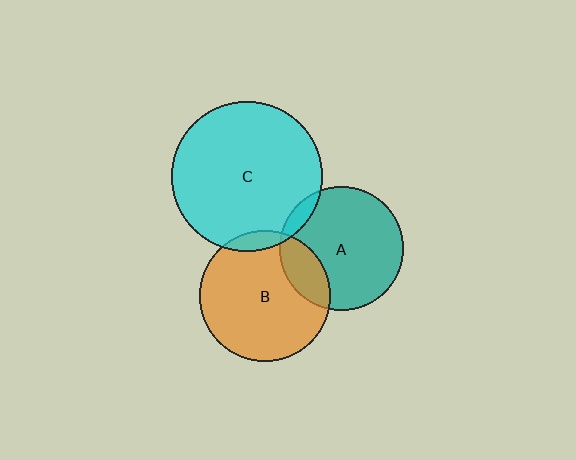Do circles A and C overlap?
Yes.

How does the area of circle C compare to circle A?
Approximately 1.5 times.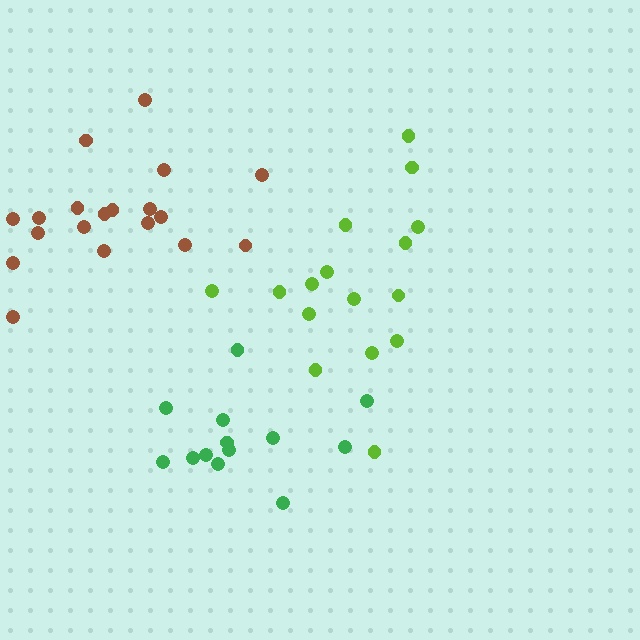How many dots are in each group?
Group 1: 16 dots, Group 2: 19 dots, Group 3: 13 dots (48 total).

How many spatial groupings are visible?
There are 3 spatial groupings.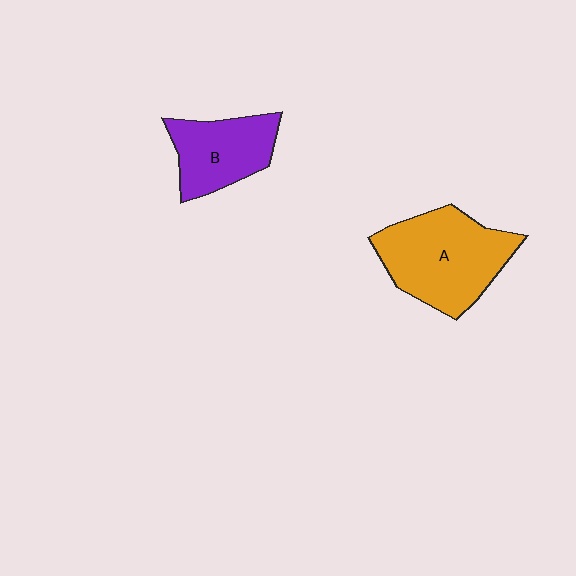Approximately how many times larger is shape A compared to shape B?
Approximately 1.5 times.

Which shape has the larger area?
Shape A (orange).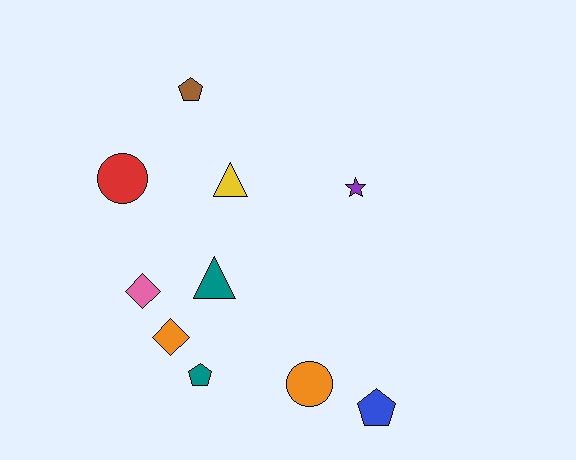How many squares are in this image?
There are no squares.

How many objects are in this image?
There are 10 objects.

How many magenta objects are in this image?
There are no magenta objects.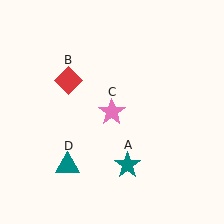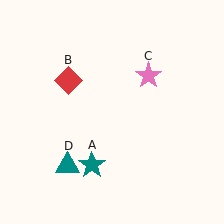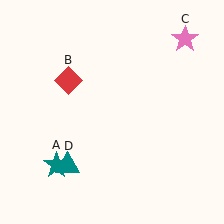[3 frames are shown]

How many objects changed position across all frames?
2 objects changed position: teal star (object A), pink star (object C).